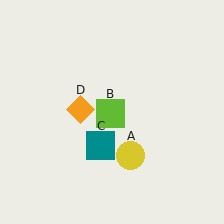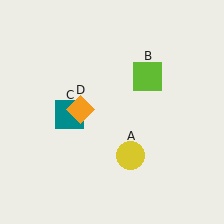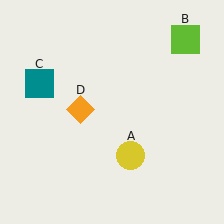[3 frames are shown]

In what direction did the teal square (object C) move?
The teal square (object C) moved up and to the left.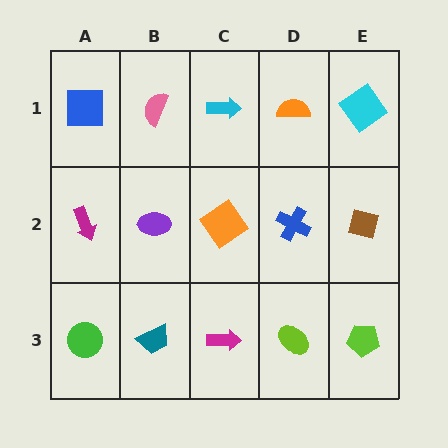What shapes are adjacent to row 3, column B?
A purple ellipse (row 2, column B), a green circle (row 3, column A), a magenta arrow (row 3, column C).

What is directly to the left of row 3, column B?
A green circle.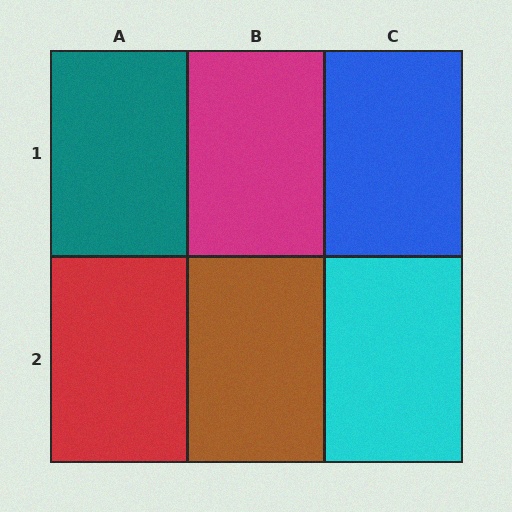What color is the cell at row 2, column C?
Cyan.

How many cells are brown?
1 cell is brown.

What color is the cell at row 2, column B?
Brown.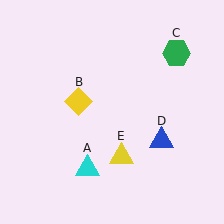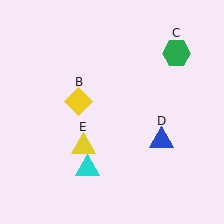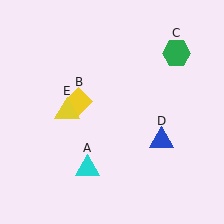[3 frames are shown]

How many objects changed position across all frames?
1 object changed position: yellow triangle (object E).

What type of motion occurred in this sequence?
The yellow triangle (object E) rotated clockwise around the center of the scene.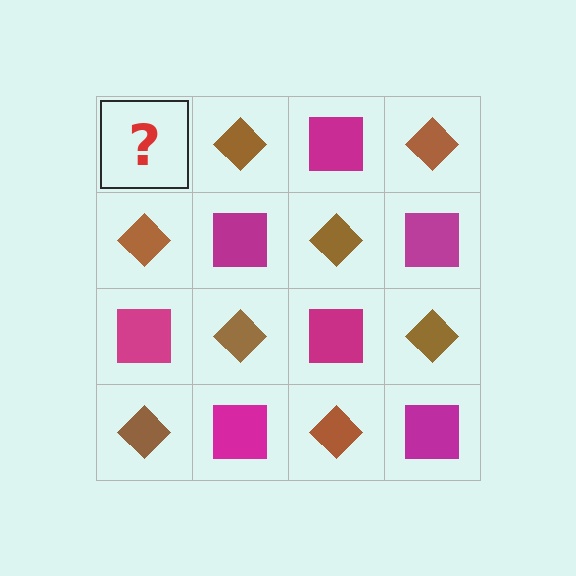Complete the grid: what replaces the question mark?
The question mark should be replaced with a magenta square.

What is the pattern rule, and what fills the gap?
The rule is that it alternates magenta square and brown diamond in a checkerboard pattern. The gap should be filled with a magenta square.